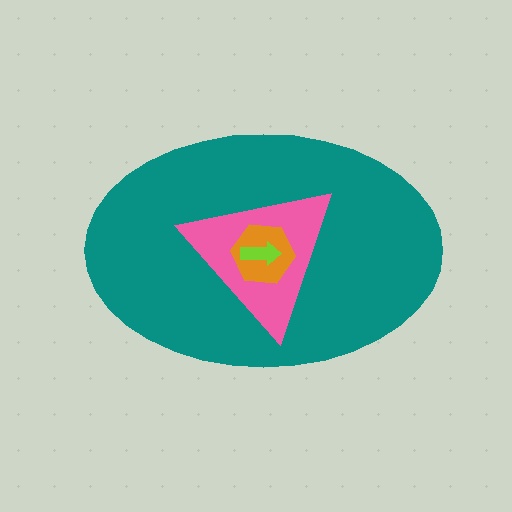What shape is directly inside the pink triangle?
The orange hexagon.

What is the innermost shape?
The lime arrow.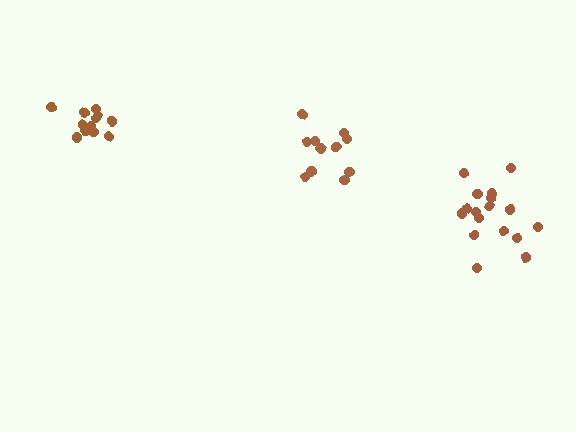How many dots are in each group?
Group 1: 17 dots, Group 2: 12 dots, Group 3: 12 dots (41 total).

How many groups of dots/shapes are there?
There are 3 groups.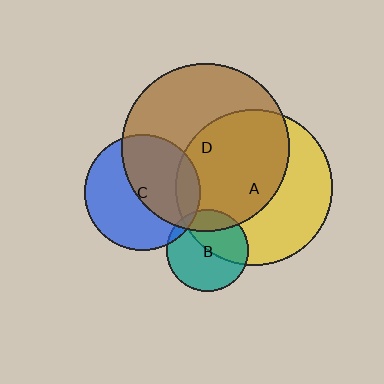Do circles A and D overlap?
Yes.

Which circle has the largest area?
Circle D (brown).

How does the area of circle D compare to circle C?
Approximately 2.1 times.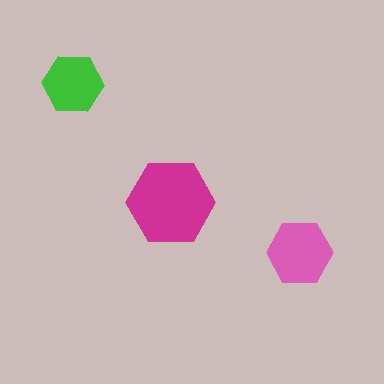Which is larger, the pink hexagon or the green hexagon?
The pink one.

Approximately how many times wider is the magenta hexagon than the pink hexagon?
About 1.5 times wider.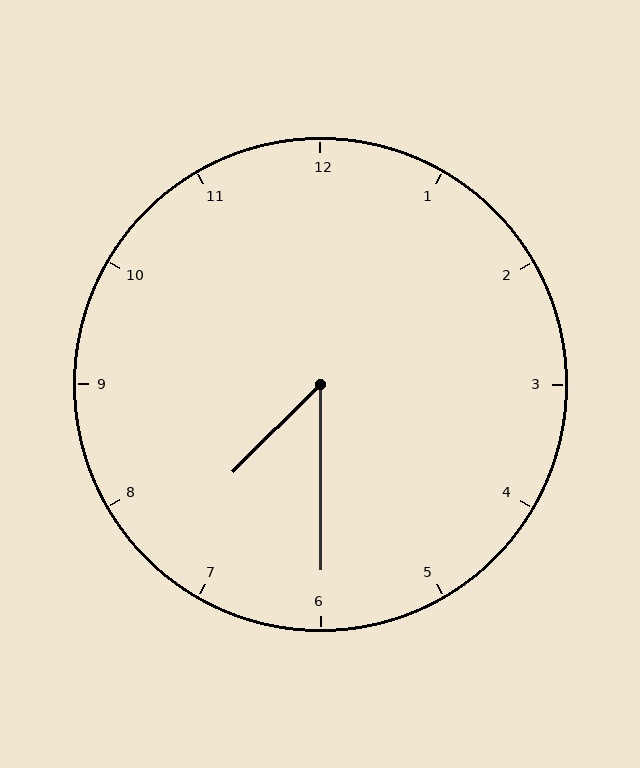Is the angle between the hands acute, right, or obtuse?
It is acute.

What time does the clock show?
7:30.